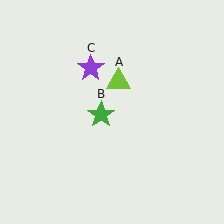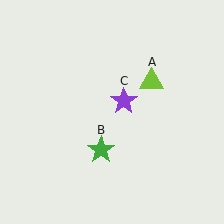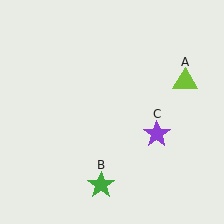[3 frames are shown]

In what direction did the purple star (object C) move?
The purple star (object C) moved down and to the right.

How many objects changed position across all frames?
3 objects changed position: lime triangle (object A), green star (object B), purple star (object C).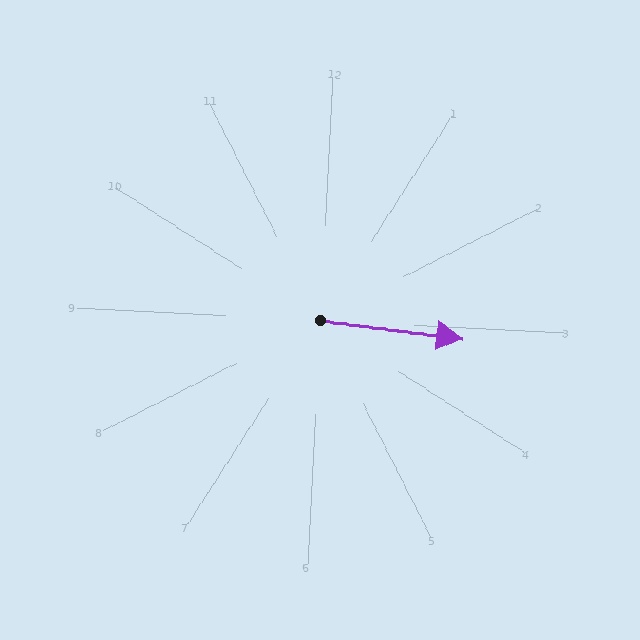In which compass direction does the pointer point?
East.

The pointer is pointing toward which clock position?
Roughly 3 o'clock.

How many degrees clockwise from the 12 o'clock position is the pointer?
Approximately 94 degrees.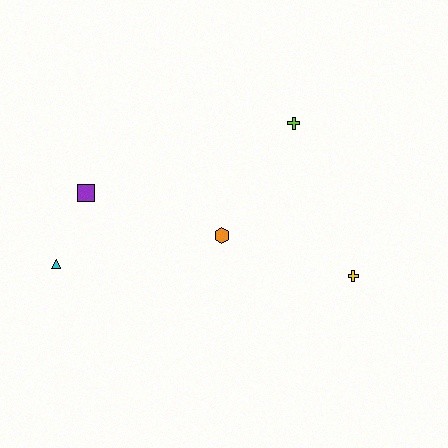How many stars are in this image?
There are no stars.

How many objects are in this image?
There are 5 objects.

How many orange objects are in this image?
There is 1 orange object.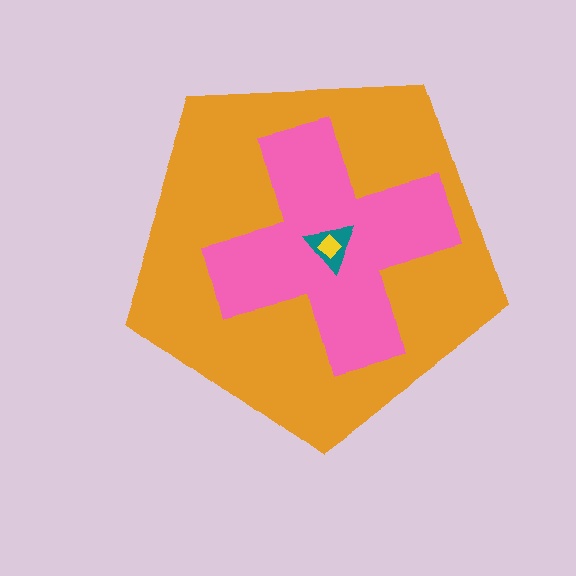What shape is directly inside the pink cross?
The teal triangle.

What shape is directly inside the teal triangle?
The yellow diamond.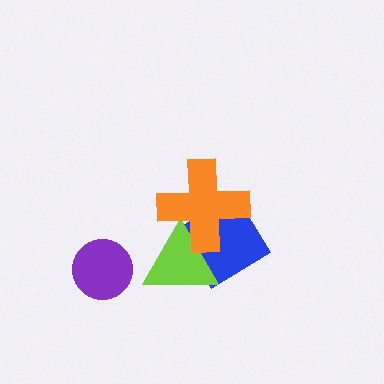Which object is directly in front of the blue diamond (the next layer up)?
The lime triangle is directly in front of the blue diamond.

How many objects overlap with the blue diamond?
2 objects overlap with the blue diamond.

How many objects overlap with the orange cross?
2 objects overlap with the orange cross.